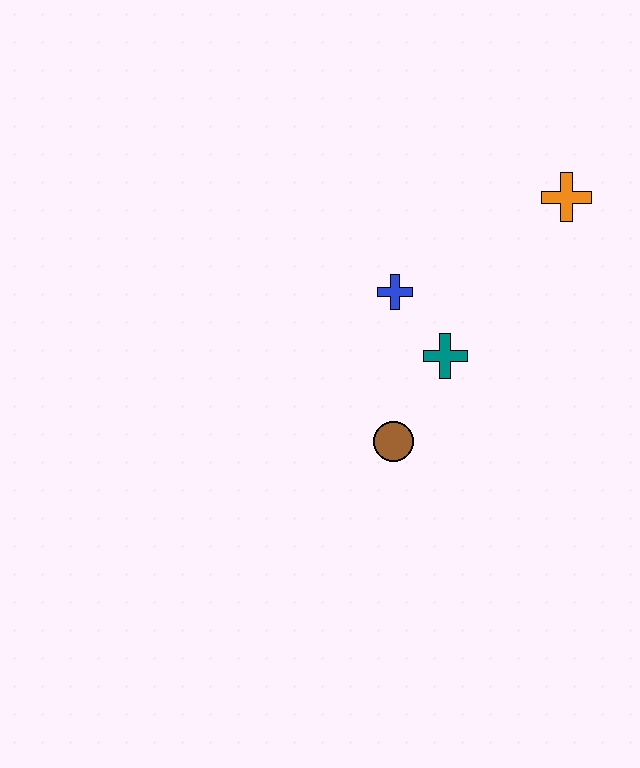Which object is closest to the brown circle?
The teal cross is closest to the brown circle.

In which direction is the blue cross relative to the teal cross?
The blue cross is above the teal cross.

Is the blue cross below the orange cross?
Yes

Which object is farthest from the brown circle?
The orange cross is farthest from the brown circle.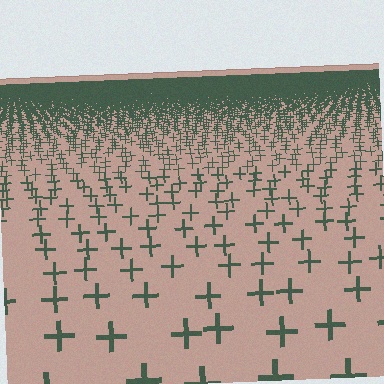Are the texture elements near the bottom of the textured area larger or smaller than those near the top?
Larger. Near the bottom, elements are closer to the viewer and appear at a bigger on-screen size.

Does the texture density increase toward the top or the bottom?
Density increases toward the top.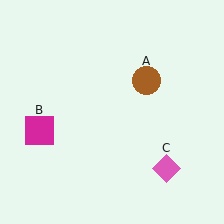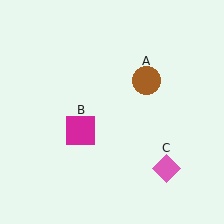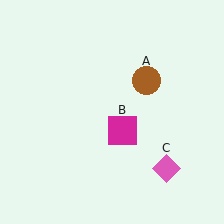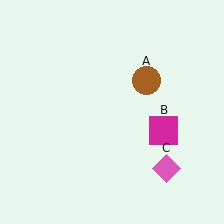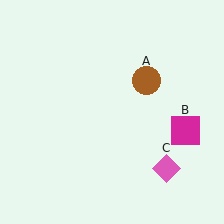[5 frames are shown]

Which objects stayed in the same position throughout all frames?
Brown circle (object A) and pink diamond (object C) remained stationary.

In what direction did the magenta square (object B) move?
The magenta square (object B) moved right.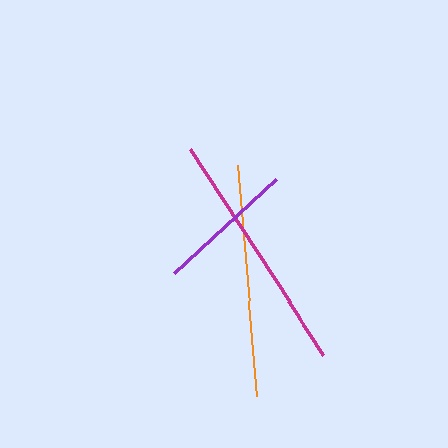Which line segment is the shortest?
The purple line is the shortest at approximately 139 pixels.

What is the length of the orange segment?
The orange segment is approximately 231 pixels long.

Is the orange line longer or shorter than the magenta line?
The magenta line is longer than the orange line.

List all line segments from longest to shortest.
From longest to shortest: magenta, orange, purple.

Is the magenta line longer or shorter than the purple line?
The magenta line is longer than the purple line.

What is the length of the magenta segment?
The magenta segment is approximately 245 pixels long.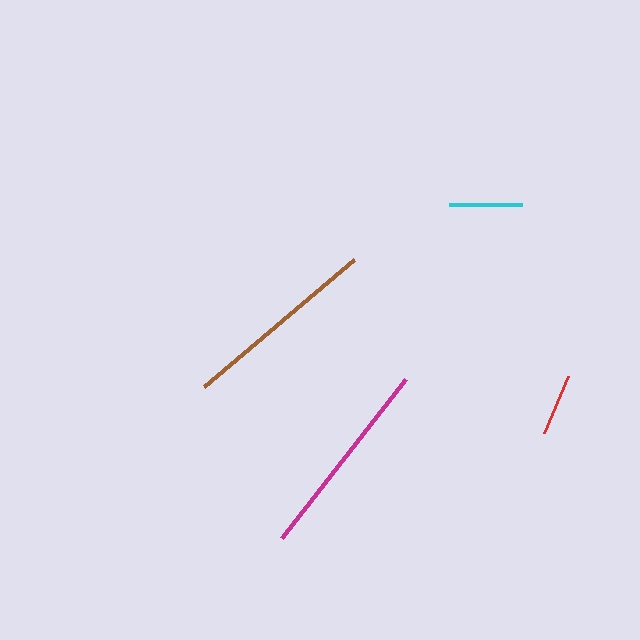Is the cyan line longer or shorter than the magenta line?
The magenta line is longer than the cyan line.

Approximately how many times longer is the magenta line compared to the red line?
The magenta line is approximately 3.3 times the length of the red line.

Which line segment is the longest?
The magenta line is the longest at approximately 201 pixels.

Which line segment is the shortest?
The red line is the shortest at approximately 62 pixels.